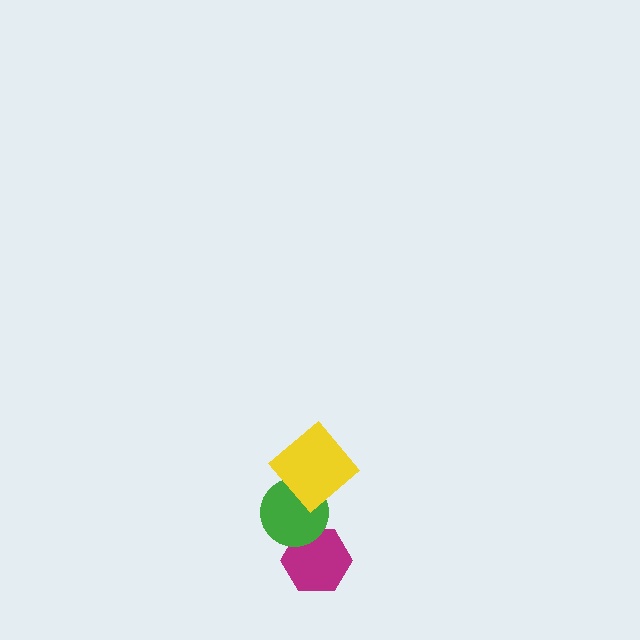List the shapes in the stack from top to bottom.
From top to bottom: the yellow diamond, the green circle, the magenta hexagon.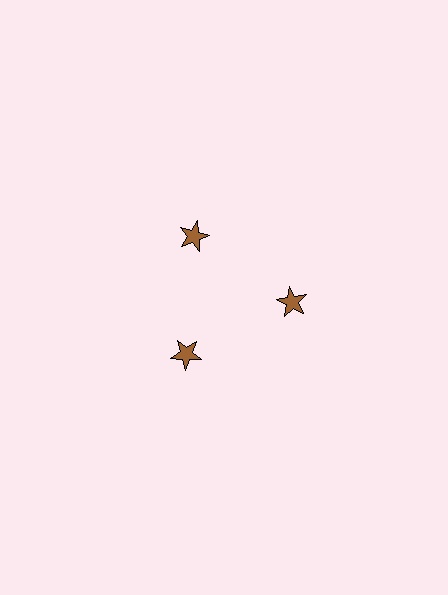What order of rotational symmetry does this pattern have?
This pattern has 3-fold rotational symmetry.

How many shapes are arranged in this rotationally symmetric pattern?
There are 3 shapes, arranged in 3 groups of 1.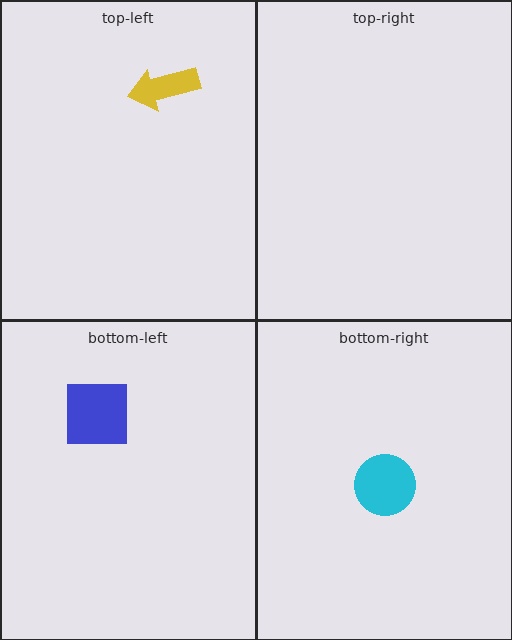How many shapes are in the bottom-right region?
1.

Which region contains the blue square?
The bottom-left region.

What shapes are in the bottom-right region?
The cyan circle.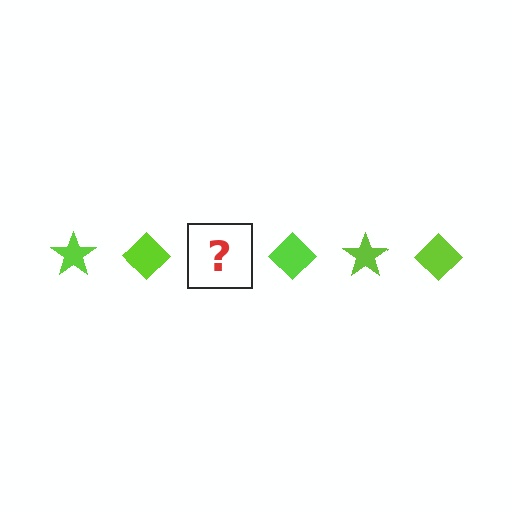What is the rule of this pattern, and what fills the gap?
The rule is that the pattern cycles through star, diamond shapes in lime. The gap should be filled with a lime star.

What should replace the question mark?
The question mark should be replaced with a lime star.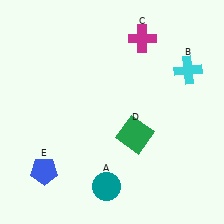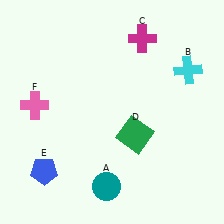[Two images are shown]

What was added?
A pink cross (F) was added in Image 2.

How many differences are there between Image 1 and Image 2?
There is 1 difference between the two images.